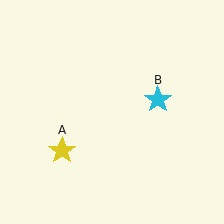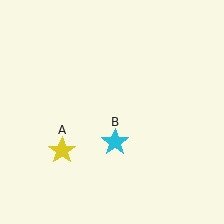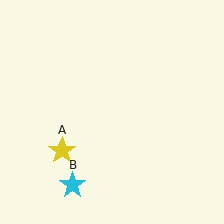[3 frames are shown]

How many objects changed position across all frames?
1 object changed position: cyan star (object B).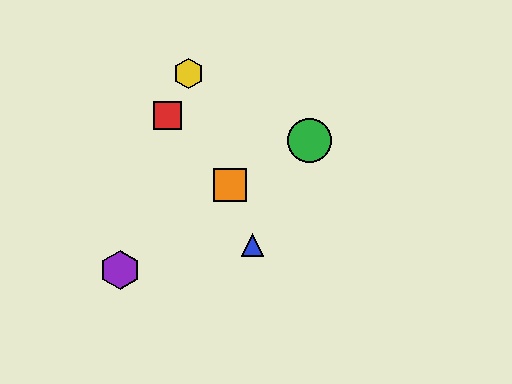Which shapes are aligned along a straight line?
The blue triangle, the yellow hexagon, the orange square are aligned along a straight line.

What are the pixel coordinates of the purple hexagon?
The purple hexagon is at (120, 270).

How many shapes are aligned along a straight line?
3 shapes (the blue triangle, the yellow hexagon, the orange square) are aligned along a straight line.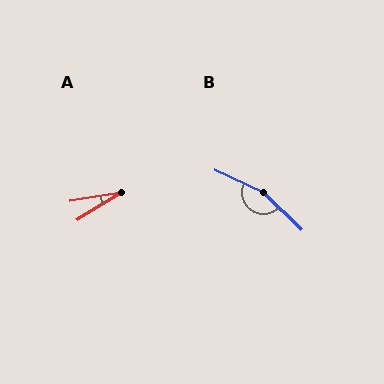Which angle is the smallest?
A, at approximately 22 degrees.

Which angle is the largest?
B, at approximately 160 degrees.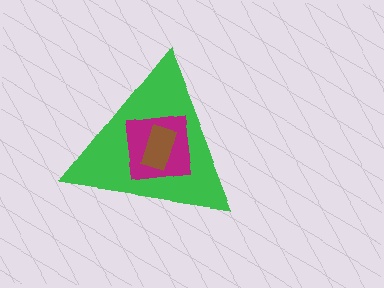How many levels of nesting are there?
3.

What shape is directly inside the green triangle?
The magenta square.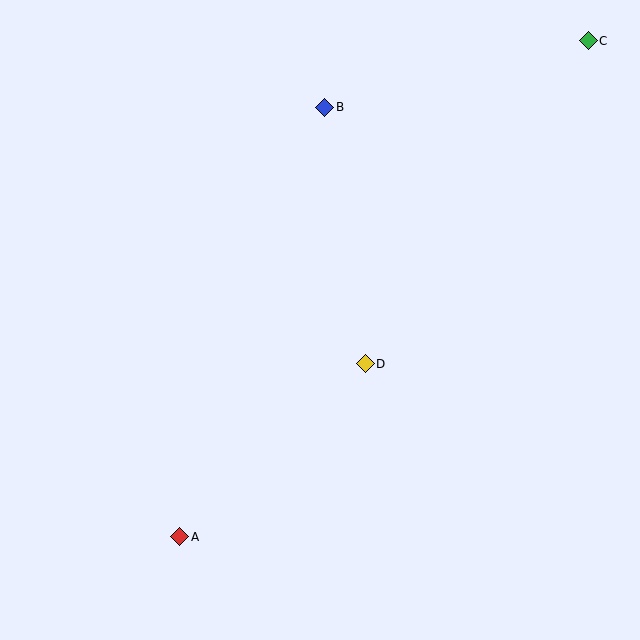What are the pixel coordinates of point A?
Point A is at (180, 537).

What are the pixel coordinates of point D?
Point D is at (365, 364).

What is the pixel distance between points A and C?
The distance between A and C is 642 pixels.